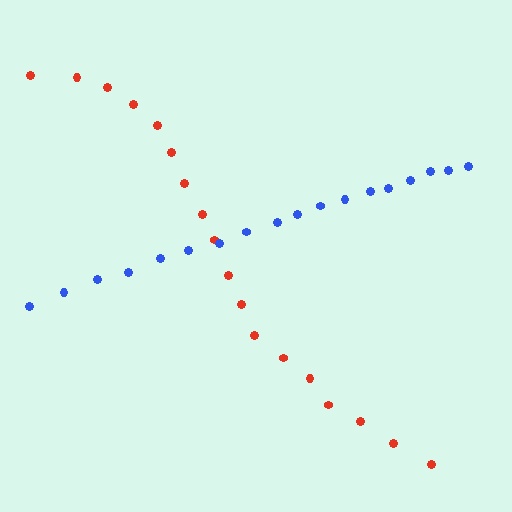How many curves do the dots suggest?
There are 2 distinct paths.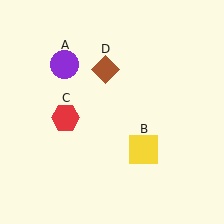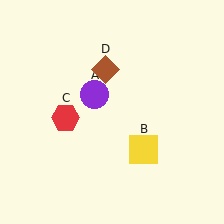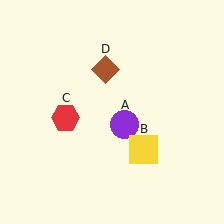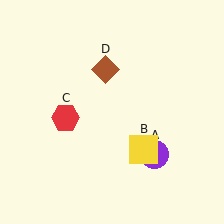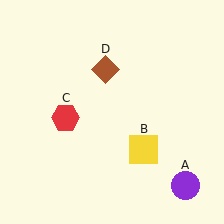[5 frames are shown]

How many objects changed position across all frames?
1 object changed position: purple circle (object A).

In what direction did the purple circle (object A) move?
The purple circle (object A) moved down and to the right.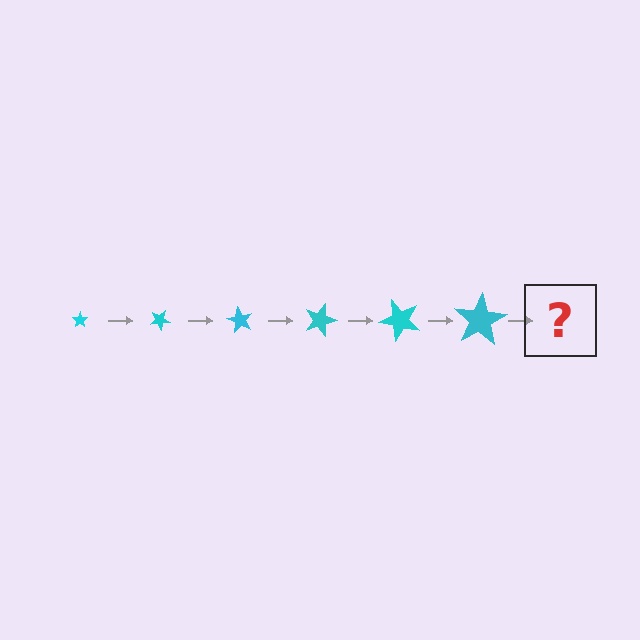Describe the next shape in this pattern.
It should be a star, larger than the previous one and rotated 180 degrees from the start.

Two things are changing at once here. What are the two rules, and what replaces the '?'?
The two rules are that the star grows larger each step and it rotates 30 degrees each step. The '?' should be a star, larger than the previous one and rotated 180 degrees from the start.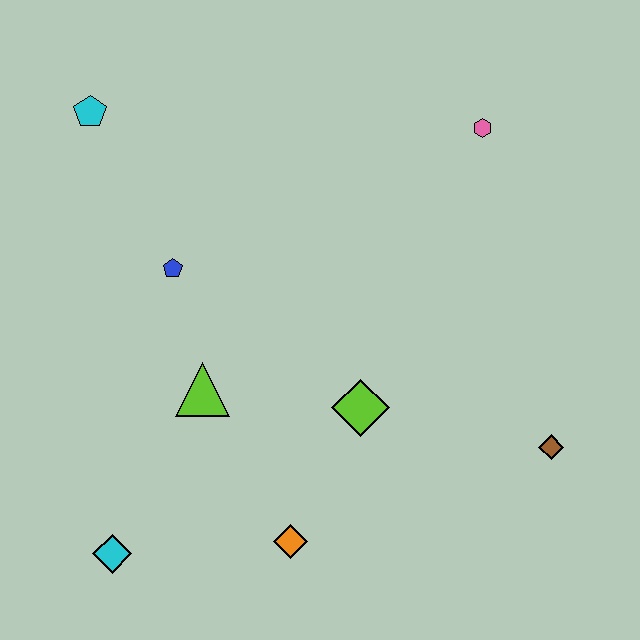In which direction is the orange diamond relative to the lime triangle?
The orange diamond is below the lime triangle.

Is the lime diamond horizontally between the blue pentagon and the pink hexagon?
Yes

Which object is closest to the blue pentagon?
The lime triangle is closest to the blue pentagon.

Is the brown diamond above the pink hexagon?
No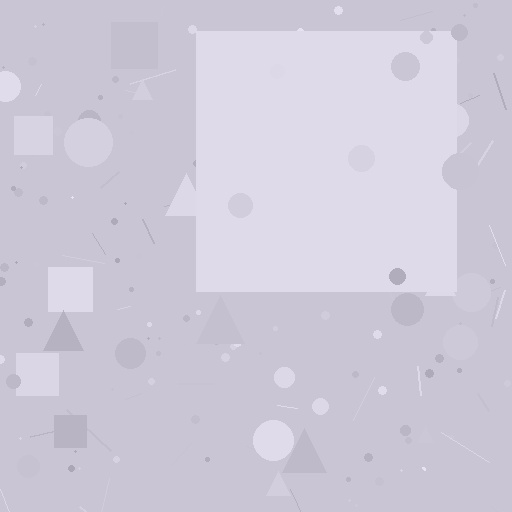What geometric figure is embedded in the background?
A square is embedded in the background.